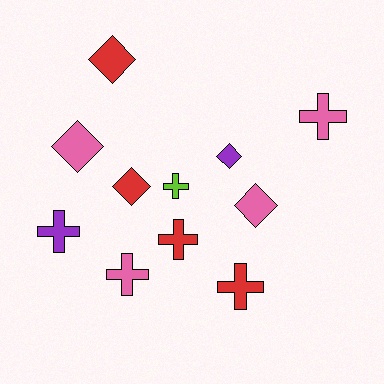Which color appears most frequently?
Red, with 4 objects.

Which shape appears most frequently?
Cross, with 6 objects.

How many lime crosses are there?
There is 1 lime cross.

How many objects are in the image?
There are 11 objects.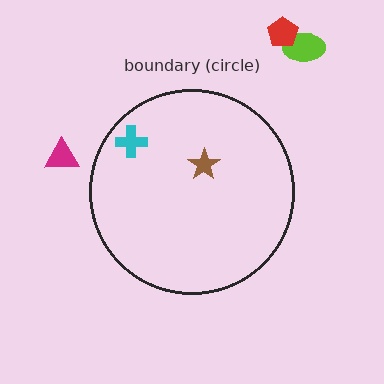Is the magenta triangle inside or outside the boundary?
Outside.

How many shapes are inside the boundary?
2 inside, 3 outside.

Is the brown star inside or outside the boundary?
Inside.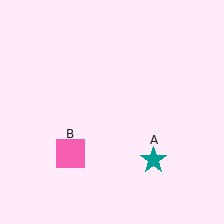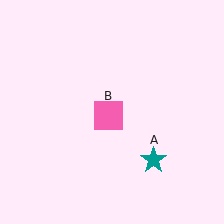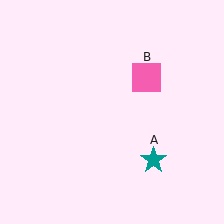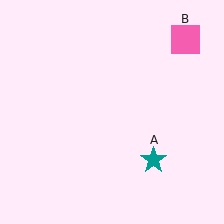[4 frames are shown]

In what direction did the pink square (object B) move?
The pink square (object B) moved up and to the right.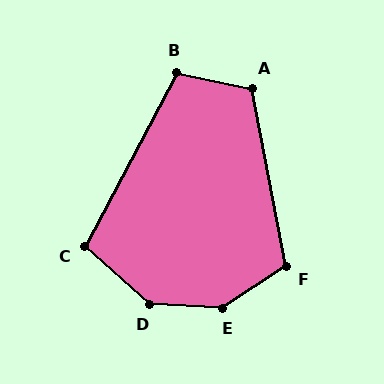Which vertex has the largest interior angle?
E, at approximately 144 degrees.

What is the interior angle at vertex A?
Approximately 112 degrees (obtuse).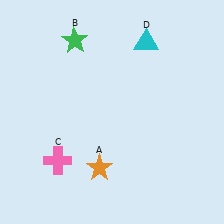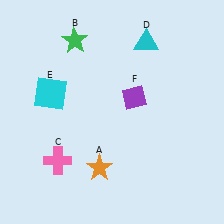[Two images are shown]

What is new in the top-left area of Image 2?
A cyan square (E) was added in the top-left area of Image 2.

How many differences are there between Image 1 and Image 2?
There are 2 differences between the two images.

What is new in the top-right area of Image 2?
A purple diamond (F) was added in the top-right area of Image 2.